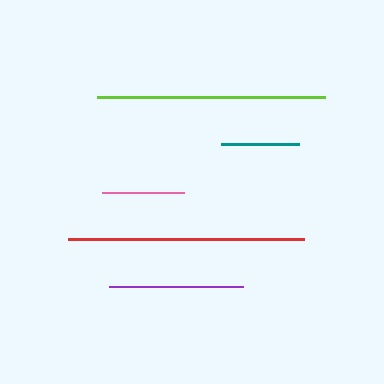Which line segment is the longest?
The red line is the longest at approximately 237 pixels.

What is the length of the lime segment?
The lime segment is approximately 228 pixels long.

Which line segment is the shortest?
The teal line is the shortest at approximately 78 pixels.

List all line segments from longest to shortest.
From longest to shortest: red, lime, purple, pink, teal.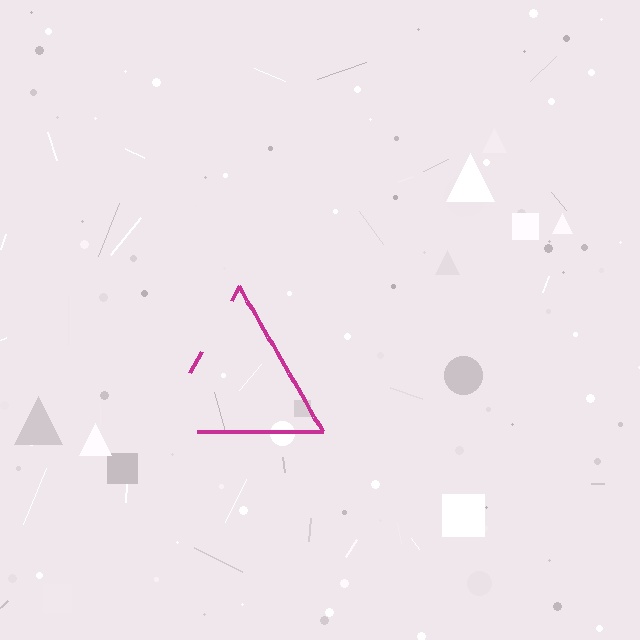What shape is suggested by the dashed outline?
The dashed outline suggests a triangle.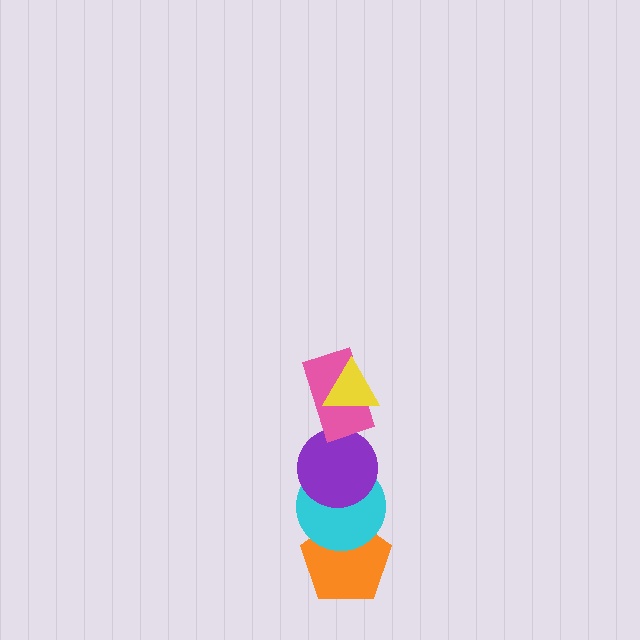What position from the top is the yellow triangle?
The yellow triangle is 1st from the top.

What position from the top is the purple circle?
The purple circle is 3rd from the top.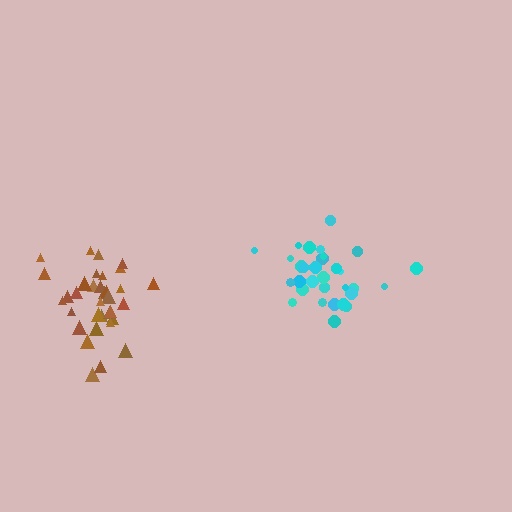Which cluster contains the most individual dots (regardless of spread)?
Brown (34).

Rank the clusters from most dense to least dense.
cyan, brown.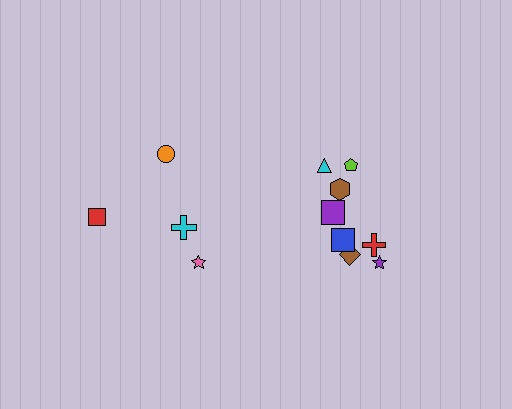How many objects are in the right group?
There are 8 objects.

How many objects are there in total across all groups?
There are 12 objects.